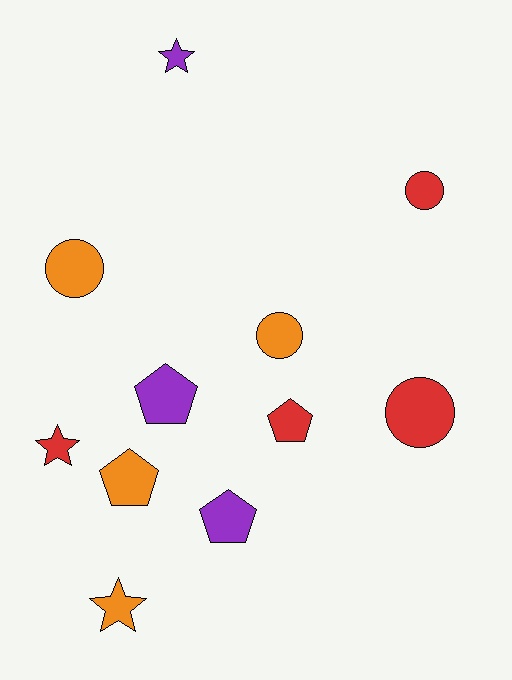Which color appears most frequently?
Red, with 4 objects.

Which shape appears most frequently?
Circle, with 4 objects.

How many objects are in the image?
There are 11 objects.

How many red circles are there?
There are 2 red circles.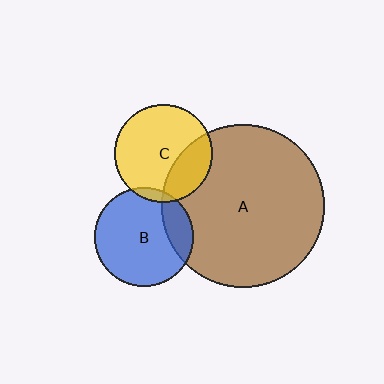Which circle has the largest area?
Circle A (brown).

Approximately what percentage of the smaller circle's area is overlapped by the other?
Approximately 20%.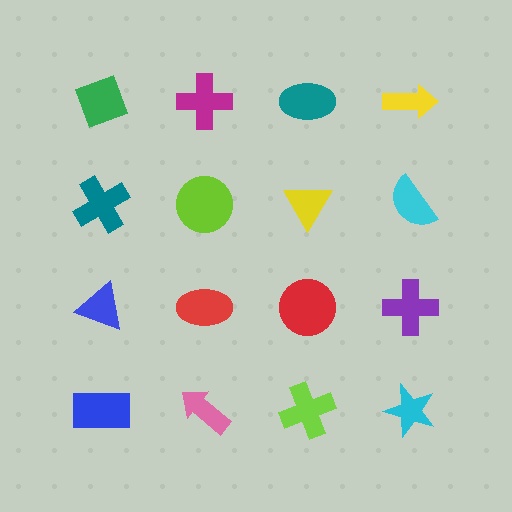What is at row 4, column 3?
A lime cross.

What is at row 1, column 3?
A teal ellipse.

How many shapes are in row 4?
4 shapes.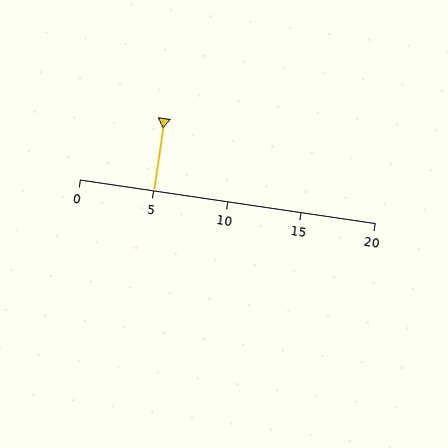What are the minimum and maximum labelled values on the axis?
The axis runs from 0 to 20.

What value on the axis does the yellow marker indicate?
The marker indicates approximately 5.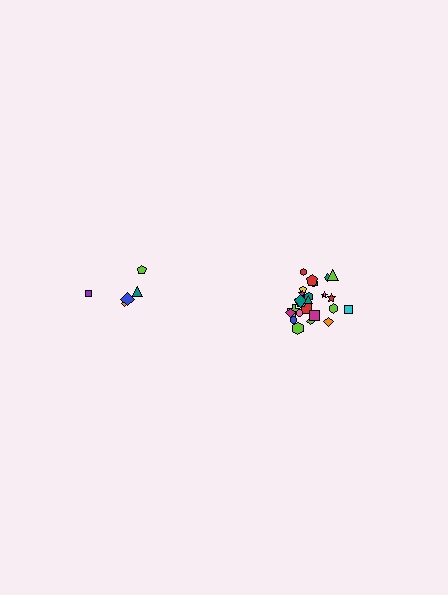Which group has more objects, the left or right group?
The right group.